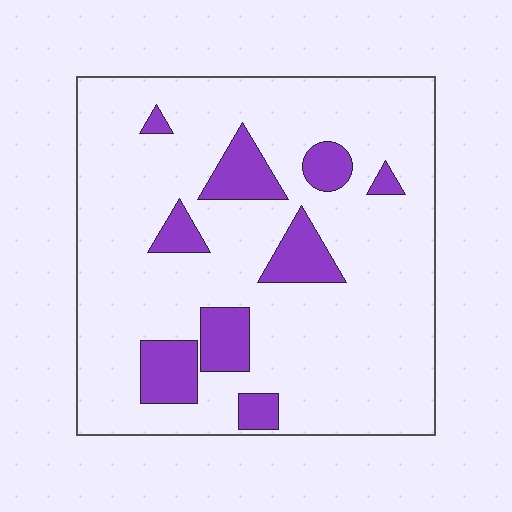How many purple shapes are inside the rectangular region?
9.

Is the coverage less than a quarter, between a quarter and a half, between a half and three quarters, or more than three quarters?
Less than a quarter.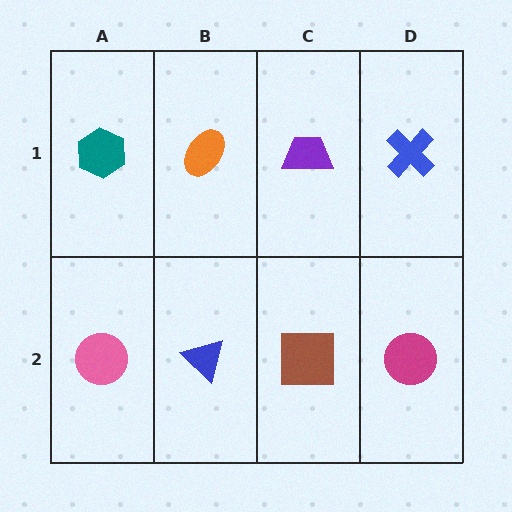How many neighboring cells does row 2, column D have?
2.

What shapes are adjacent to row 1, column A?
A pink circle (row 2, column A), an orange ellipse (row 1, column B).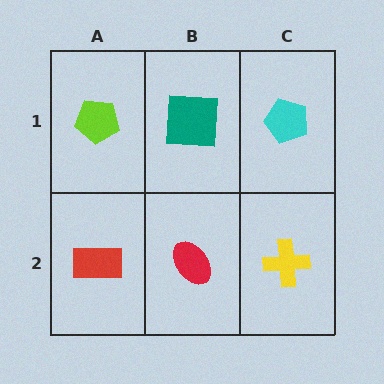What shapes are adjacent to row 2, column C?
A cyan pentagon (row 1, column C), a red ellipse (row 2, column B).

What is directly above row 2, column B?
A teal square.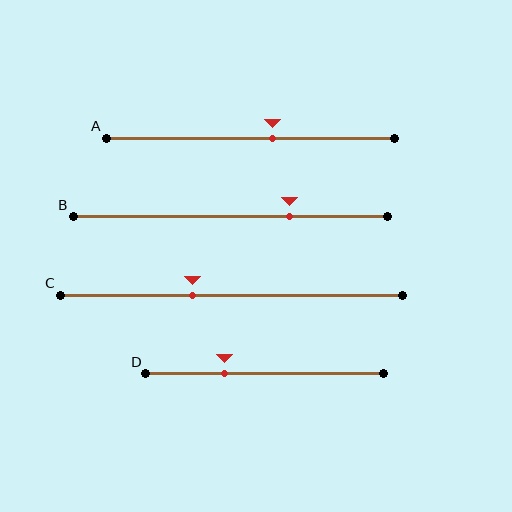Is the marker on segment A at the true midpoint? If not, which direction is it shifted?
No, the marker on segment A is shifted to the right by about 8% of the segment length.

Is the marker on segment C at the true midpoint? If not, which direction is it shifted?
No, the marker on segment C is shifted to the left by about 11% of the segment length.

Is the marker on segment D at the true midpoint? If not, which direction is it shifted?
No, the marker on segment D is shifted to the left by about 17% of the segment length.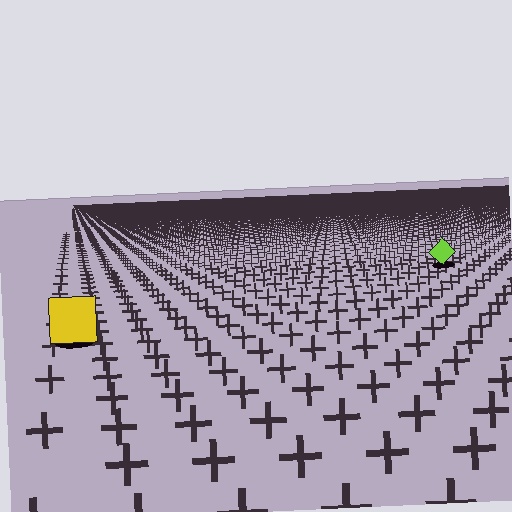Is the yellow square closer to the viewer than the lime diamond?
Yes. The yellow square is closer — you can tell from the texture gradient: the ground texture is coarser near it.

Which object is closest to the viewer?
The yellow square is closest. The texture marks near it are larger and more spread out.